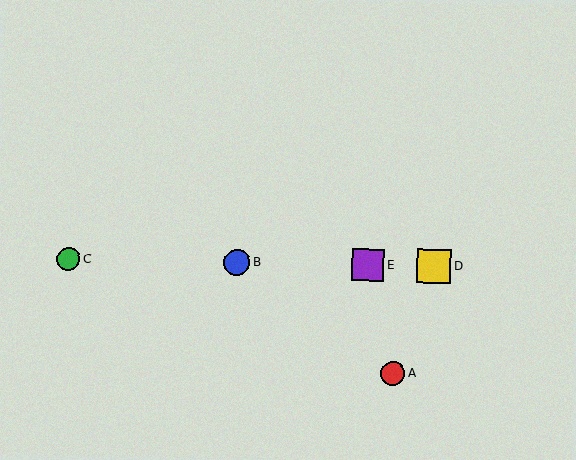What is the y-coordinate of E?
Object E is at y≈265.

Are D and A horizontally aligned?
No, D is at y≈266 and A is at y≈373.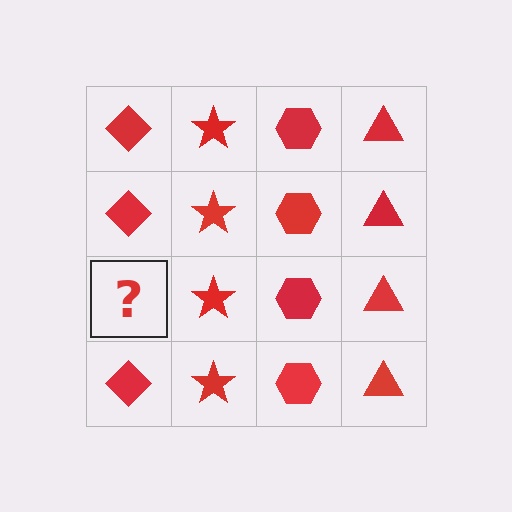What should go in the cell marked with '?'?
The missing cell should contain a red diamond.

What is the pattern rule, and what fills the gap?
The rule is that each column has a consistent shape. The gap should be filled with a red diamond.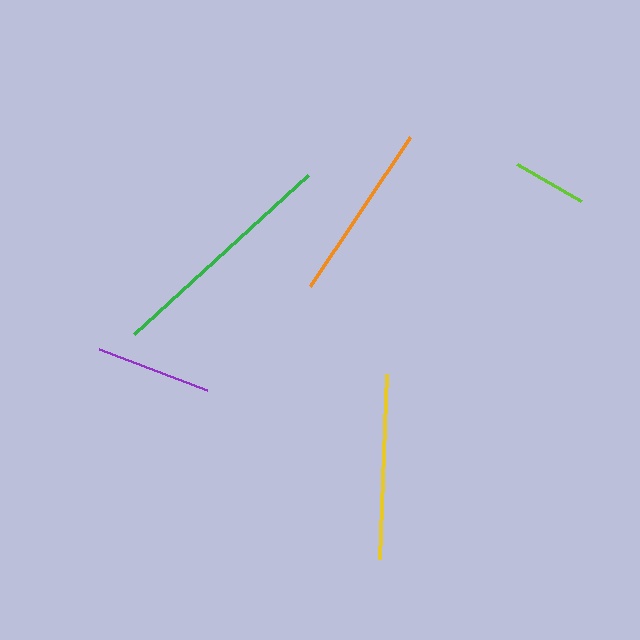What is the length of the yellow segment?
The yellow segment is approximately 186 pixels long.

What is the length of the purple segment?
The purple segment is approximately 116 pixels long.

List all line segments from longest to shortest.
From longest to shortest: green, yellow, orange, purple, lime.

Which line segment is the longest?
The green line is the longest at approximately 237 pixels.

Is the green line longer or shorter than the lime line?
The green line is longer than the lime line.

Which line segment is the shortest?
The lime line is the shortest at approximately 73 pixels.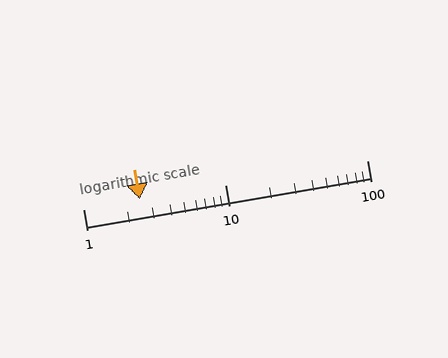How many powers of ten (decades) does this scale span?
The scale spans 2 decades, from 1 to 100.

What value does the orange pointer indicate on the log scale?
The pointer indicates approximately 2.5.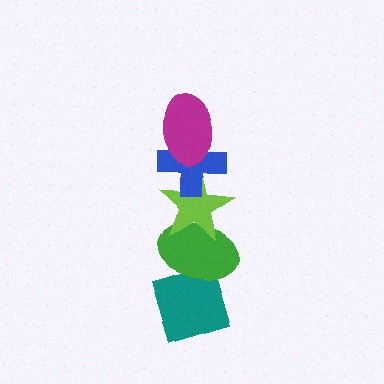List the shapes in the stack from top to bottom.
From top to bottom: the magenta ellipse, the blue cross, the lime star, the green ellipse, the teal diamond.